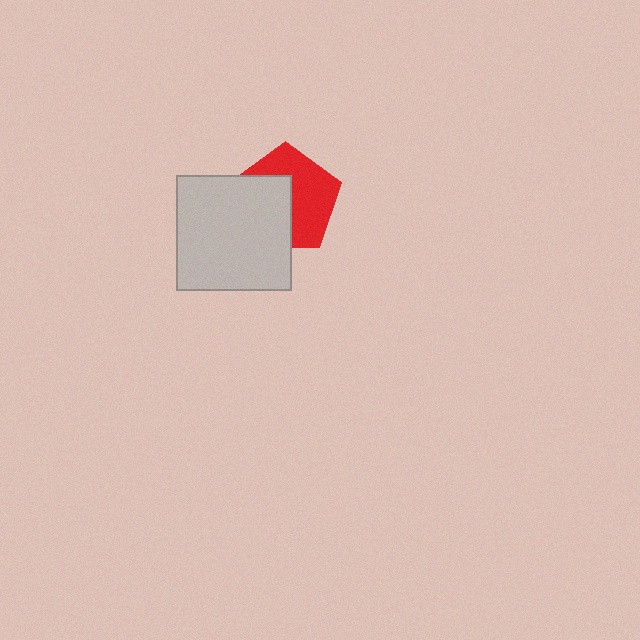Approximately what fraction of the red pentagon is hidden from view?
Roughly 46% of the red pentagon is hidden behind the light gray square.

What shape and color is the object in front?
The object in front is a light gray square.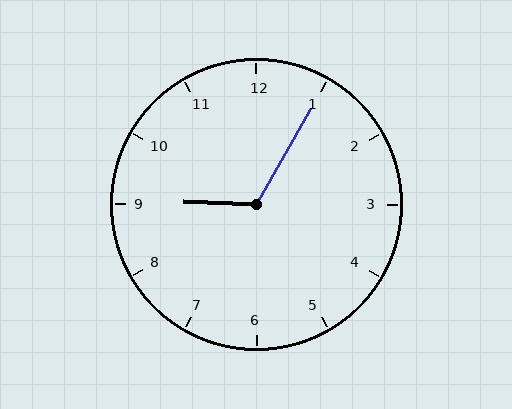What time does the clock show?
9:05.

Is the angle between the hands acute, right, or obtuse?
It is obtuse.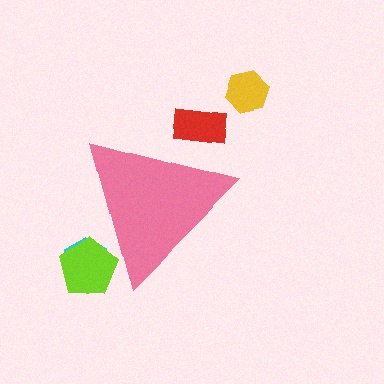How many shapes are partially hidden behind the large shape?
3 shapes are partially hidden.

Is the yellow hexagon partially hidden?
No, the yellow hexagon is fully visible.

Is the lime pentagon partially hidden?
Yes, the lime pentagon is partially hidden behind the pink triangle.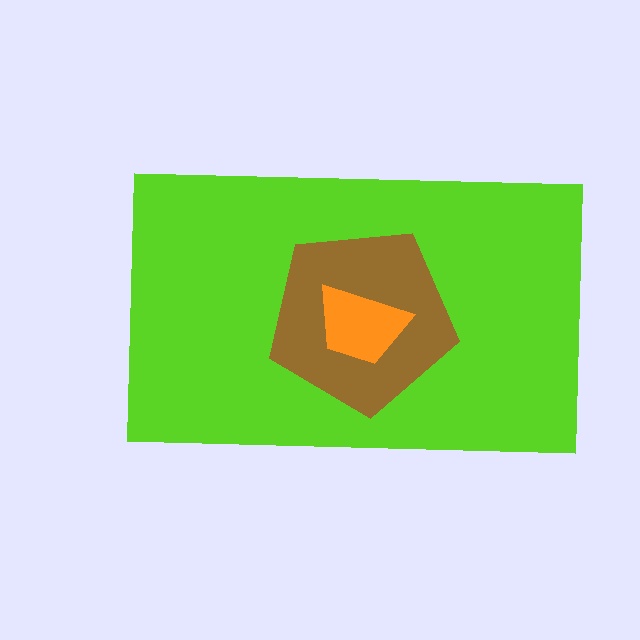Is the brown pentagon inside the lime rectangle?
Yes.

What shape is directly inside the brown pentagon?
The orange trapezoid.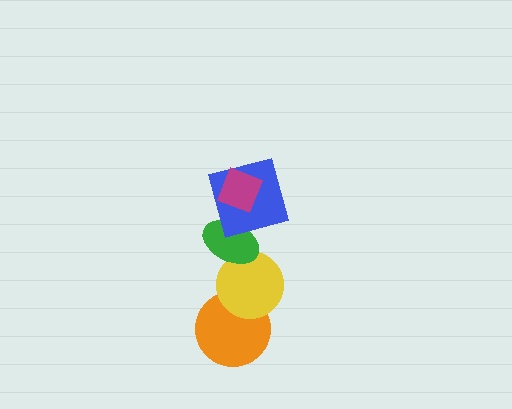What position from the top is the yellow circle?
The yellow circle is 4th from the top.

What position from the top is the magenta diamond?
The magenta diamond is 1st from the top.